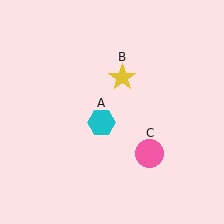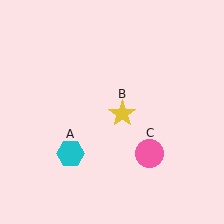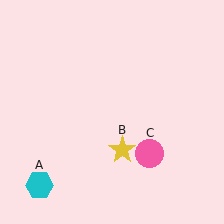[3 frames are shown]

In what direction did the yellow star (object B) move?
The yellow star (object B) moved down.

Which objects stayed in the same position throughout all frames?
Pink circle (object C) remained stationary.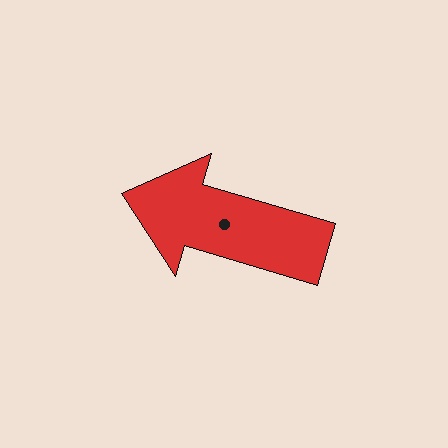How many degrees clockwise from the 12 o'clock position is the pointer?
Approximately 286 degrees.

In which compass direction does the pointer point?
West.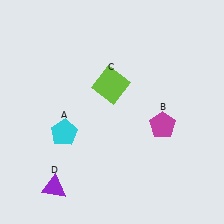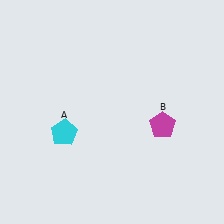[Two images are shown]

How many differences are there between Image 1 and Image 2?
There are 2 differences between the two images.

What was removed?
The purple triangle (D), the lime square (C) were removed in Image 2.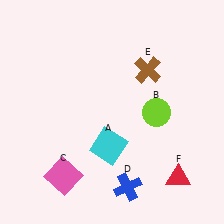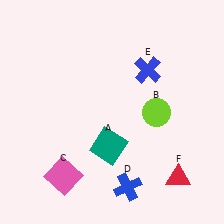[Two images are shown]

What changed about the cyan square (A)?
In Image 1, A is cyan. In Image 2, it changed to teal.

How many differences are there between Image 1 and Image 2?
There are 2 differences between the two images.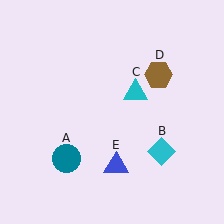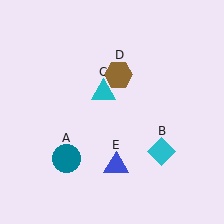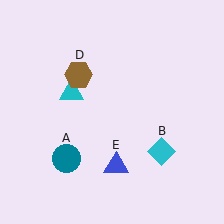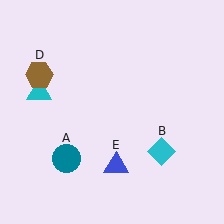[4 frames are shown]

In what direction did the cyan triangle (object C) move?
The cyan triangle (object C) moved left.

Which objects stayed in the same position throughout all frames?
Teal circle (object A) and cyan diamond (object B) and blue triangle (object E) remained stationary.